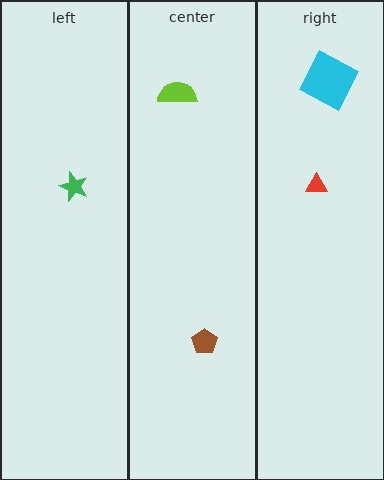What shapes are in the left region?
The green star.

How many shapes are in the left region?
1.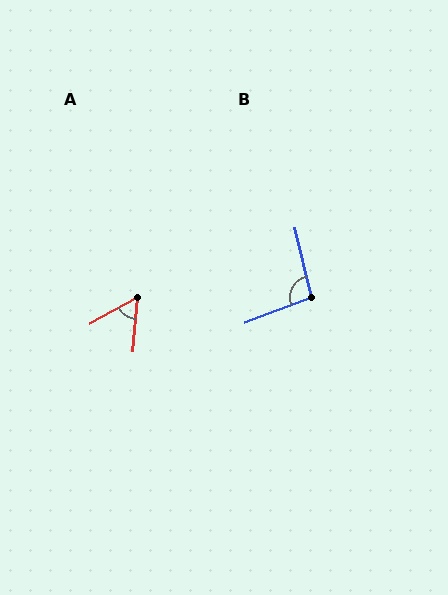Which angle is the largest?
B, at approximately 97 degrees.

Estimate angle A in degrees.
Approximately 56 degrees.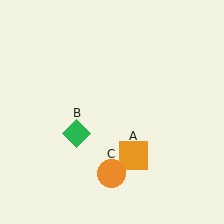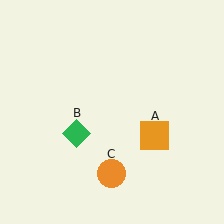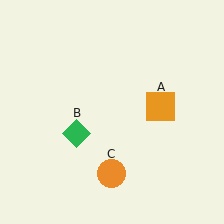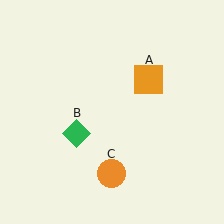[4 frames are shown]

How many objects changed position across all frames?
1 object changed position: orange square (object A).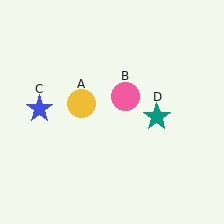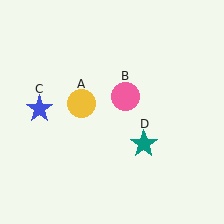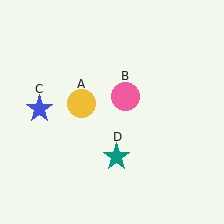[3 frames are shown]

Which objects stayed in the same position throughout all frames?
Yellow circle (object A) and pink circle (object B) and blue star (object C) remained stationary.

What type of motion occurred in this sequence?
The teal star (object D) rotated clockwise around the center of the scene.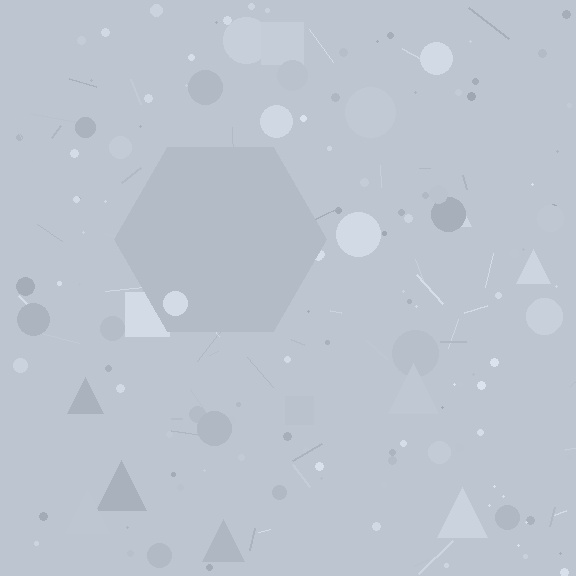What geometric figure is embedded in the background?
A hexagon is embedded in the background.